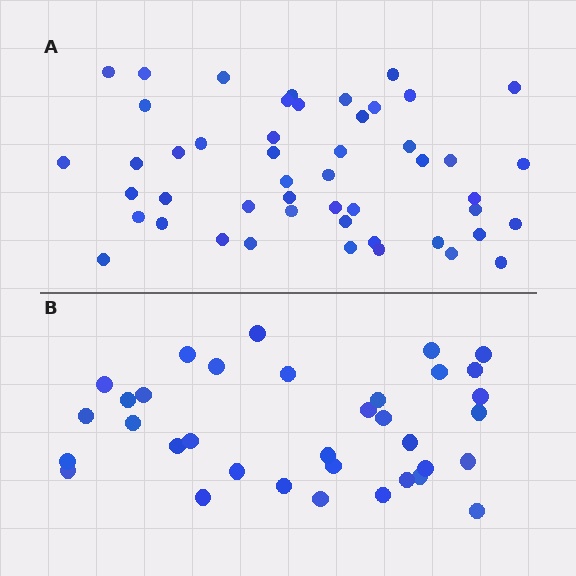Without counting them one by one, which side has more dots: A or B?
Region A (the top region) has more dots.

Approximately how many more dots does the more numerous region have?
Region A has approximately 15 more dots than region B.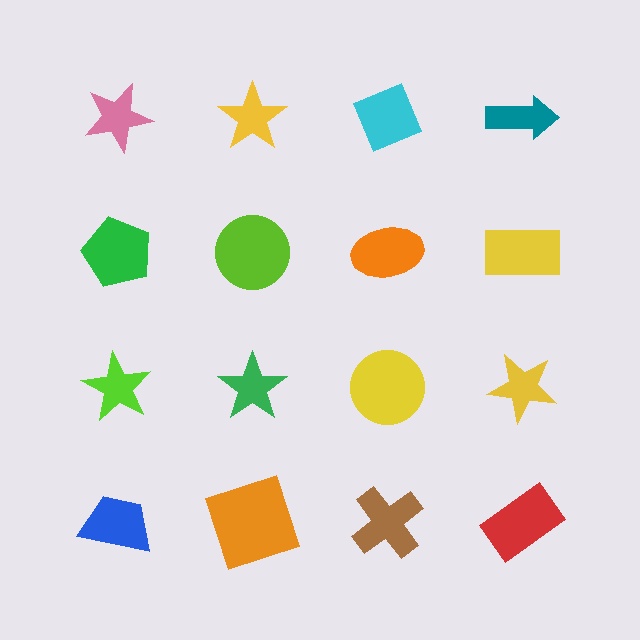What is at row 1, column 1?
A pink star.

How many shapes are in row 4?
4 shapes.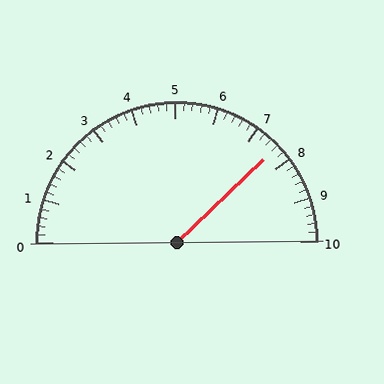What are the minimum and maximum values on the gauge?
The gauge ranges from 0 to 10.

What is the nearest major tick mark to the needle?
The nearest major tick mark is 8.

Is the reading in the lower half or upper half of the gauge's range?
The reading is in the upper half of the range (0 to 10).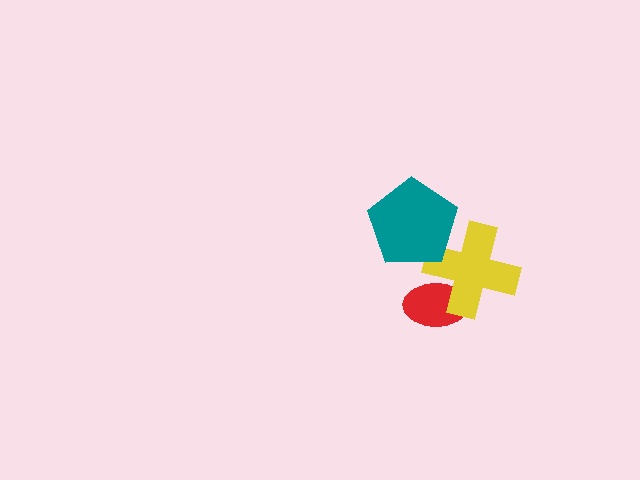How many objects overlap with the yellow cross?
2 objects overlap with the yellow cross.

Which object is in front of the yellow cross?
The teal pentagon is in front of the yellow cross.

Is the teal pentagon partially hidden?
No, no other shape covers it.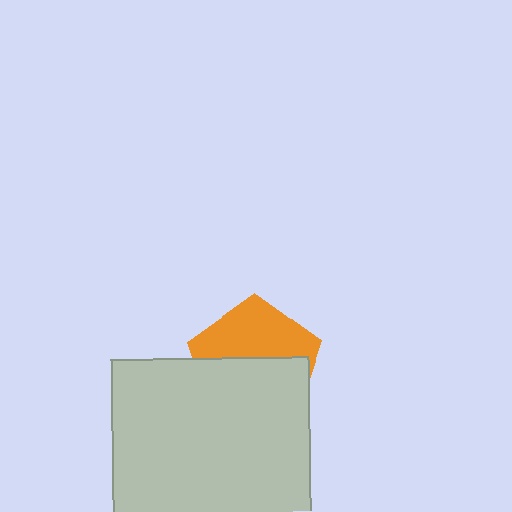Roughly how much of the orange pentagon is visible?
About half of it is visible (roughly 46%).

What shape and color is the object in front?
The object in front is a light gray square.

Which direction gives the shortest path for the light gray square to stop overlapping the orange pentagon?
Moving down gives the shortest separation.